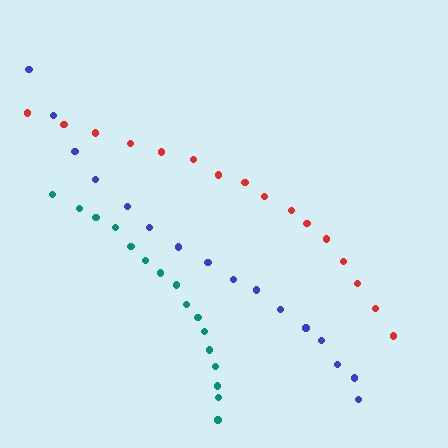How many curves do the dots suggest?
There are 3 distinct paths.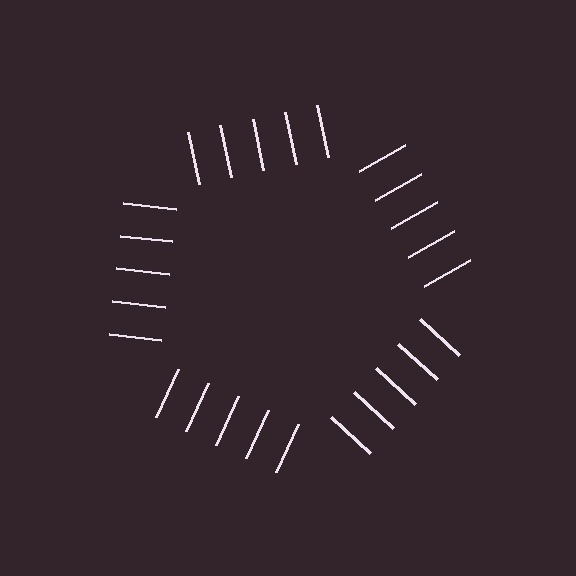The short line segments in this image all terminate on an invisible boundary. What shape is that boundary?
An illusory pentagon — the line segments terminate on its edges but no continuous stroke is drawn.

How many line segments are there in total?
25 — 5 along each of the 5 edges.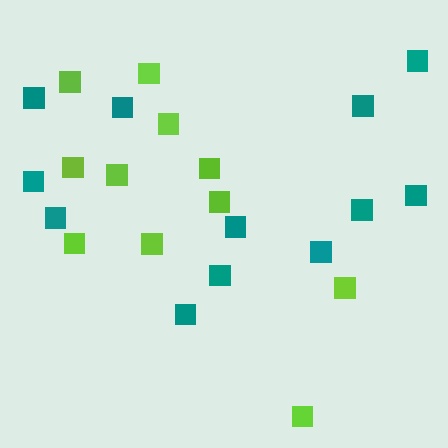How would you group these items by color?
There are 2 groups: one group of teal squares (12) and one group of lime squares (11).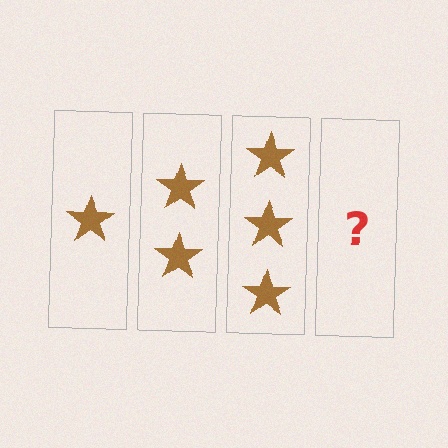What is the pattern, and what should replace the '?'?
The pattern is that each step adds one more star. The '?' should be 4 stars.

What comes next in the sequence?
The next element should be 4 stars.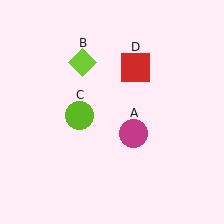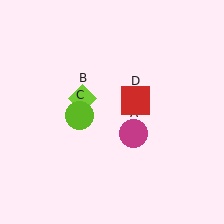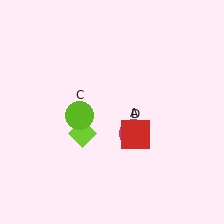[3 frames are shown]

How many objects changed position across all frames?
2 objects changed position: lime diamond (object B), red square (object D).